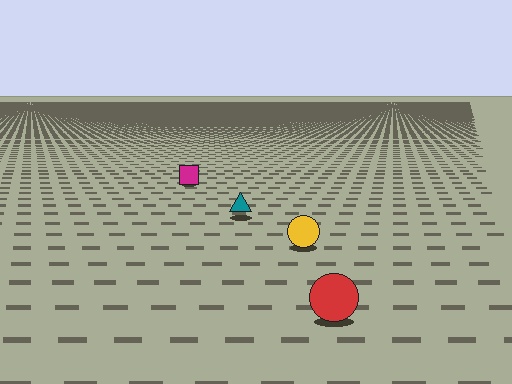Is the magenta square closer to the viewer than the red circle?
No. The red circle is closer — you can tell from the texture gradient: the ground texture is coarser near it.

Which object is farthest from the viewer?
The magenta square is farthest from the viewer. It appears smaller and the ground texture around it is denser.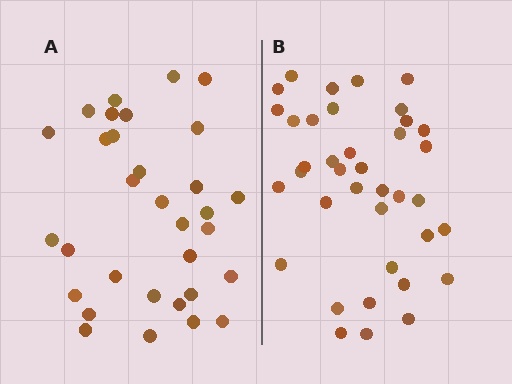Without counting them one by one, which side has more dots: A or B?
Region B (the right region) has more dots.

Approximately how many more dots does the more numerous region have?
Region B has about 6 more dots than region A.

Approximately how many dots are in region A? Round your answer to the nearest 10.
About 30 dots. (The exact count is 32, which rounds to 30.)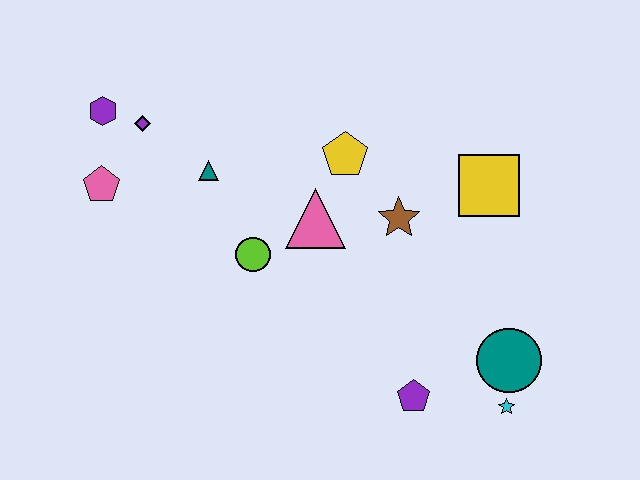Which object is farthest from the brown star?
The purple hexagon is farthest from the brown star.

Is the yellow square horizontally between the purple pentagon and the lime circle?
No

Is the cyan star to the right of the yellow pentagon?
Yes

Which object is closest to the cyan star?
The teal circle is closest to the cyan star.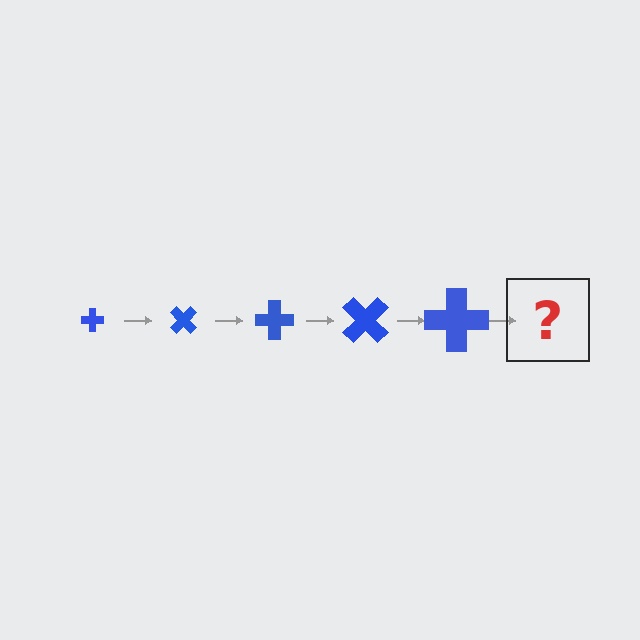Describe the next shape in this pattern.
It should be a cross, larger than the previous one and rotated 225 degrees from the start.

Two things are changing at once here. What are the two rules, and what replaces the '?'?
The two rules are that the cross grows larger each step and it rotates 45 degrees each step. The '?' should be a cross, larger than the previous one and rotated 225 degrees from the start.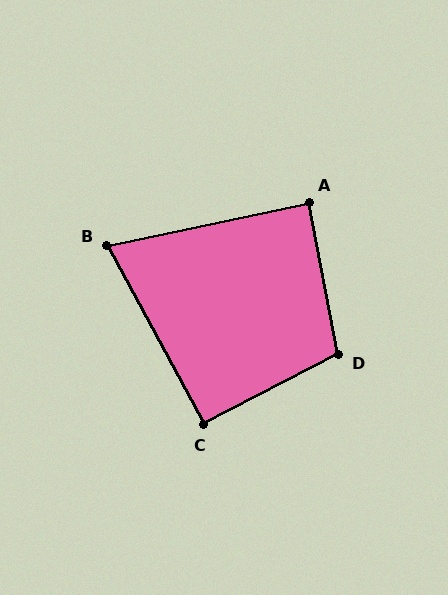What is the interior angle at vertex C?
Approximately 91 degrees (approximately right).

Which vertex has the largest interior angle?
D, at approximately 106 degrees.